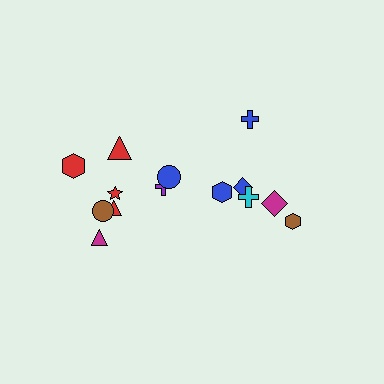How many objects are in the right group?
There are 6 objects.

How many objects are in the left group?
There are 8 objects.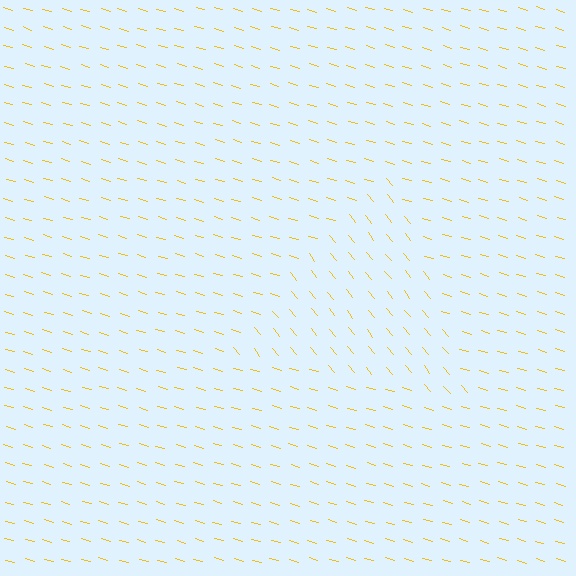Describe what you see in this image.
The image is filled with small yellow line segments. A triangle region in the image has lines oriented differently from the surrounding lines, creating a visible texture boundary.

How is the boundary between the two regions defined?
The boundary is defined purely by a change in line orientation (approximately 35 degrees difference). All lines are the same color and thickness.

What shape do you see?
I see a triangle.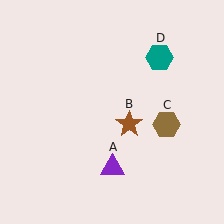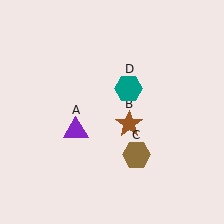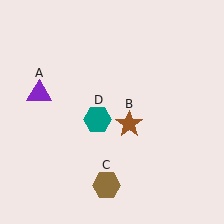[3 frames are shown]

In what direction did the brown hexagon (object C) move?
The brown hexagon (object C) moved down and to the left.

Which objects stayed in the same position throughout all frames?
Brown star (object B) remained stationary.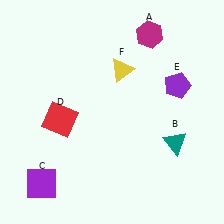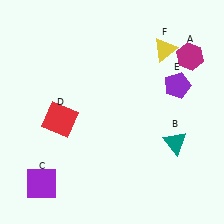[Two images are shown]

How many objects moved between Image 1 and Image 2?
2 objects moved between the two images.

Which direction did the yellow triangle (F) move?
The yellow triangle (F) moved right.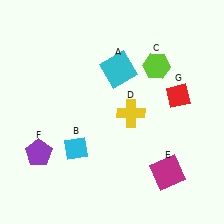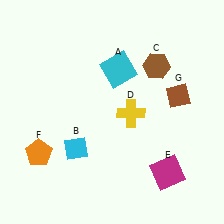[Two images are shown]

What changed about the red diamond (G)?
In Image 1, G is red. In Image 2, it changed to brown.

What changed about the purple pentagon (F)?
In Image 1, F is purple. In Image 2, it changed to orange.